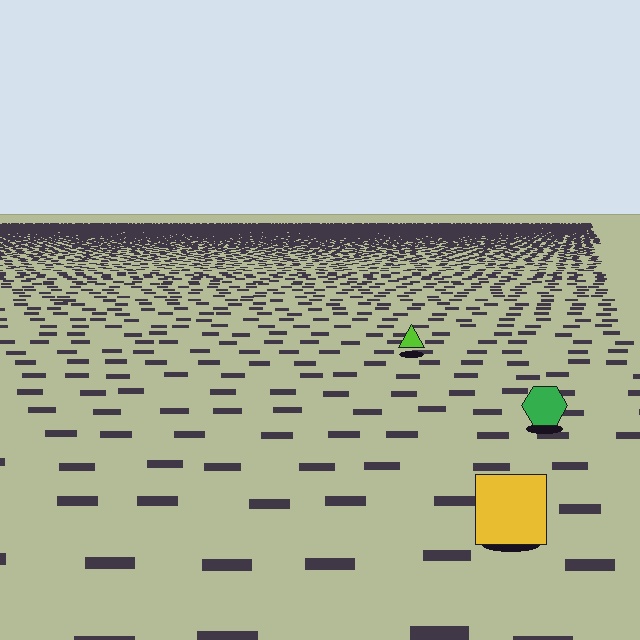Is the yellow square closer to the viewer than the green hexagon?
Yes. The yellow square is closer — you can tell from the texture gradient: the ground texture is coarser near it.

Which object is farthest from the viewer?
The lime triangle is farthest from the viewer. It appears smaller and the ground texture around it is denser.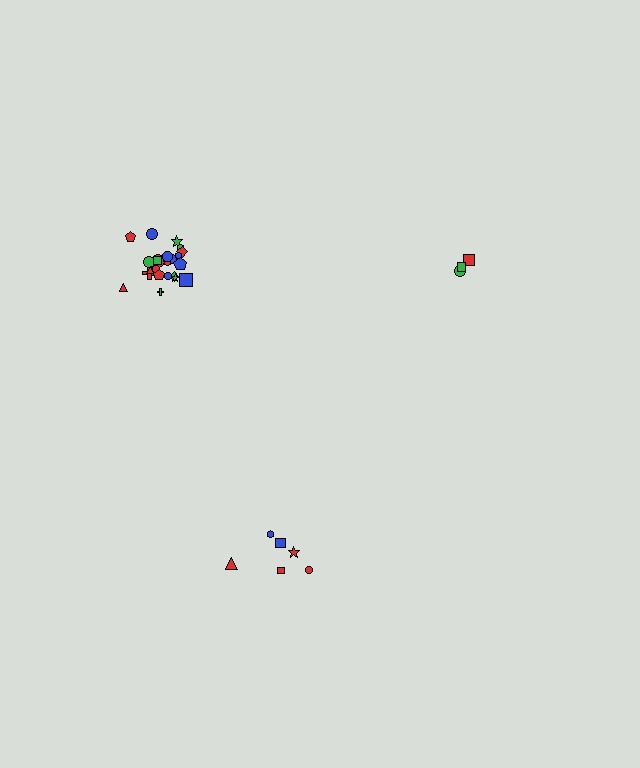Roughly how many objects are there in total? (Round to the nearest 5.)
Roughly 35 objects in total.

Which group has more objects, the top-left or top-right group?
The top-left group.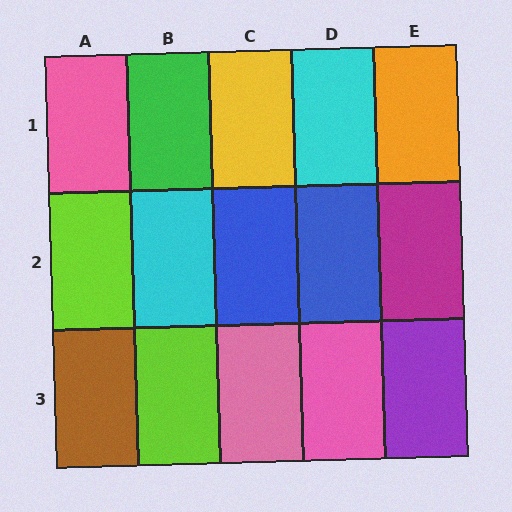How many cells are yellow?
1 cell is yellow.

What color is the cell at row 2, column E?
Magenta.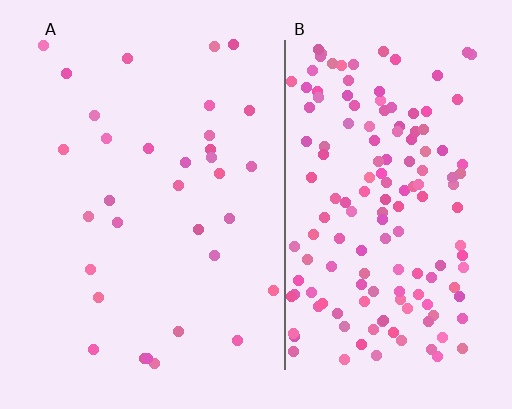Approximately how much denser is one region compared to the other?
Approximately 4.7× — region B over region A.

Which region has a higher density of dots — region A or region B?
B (the right).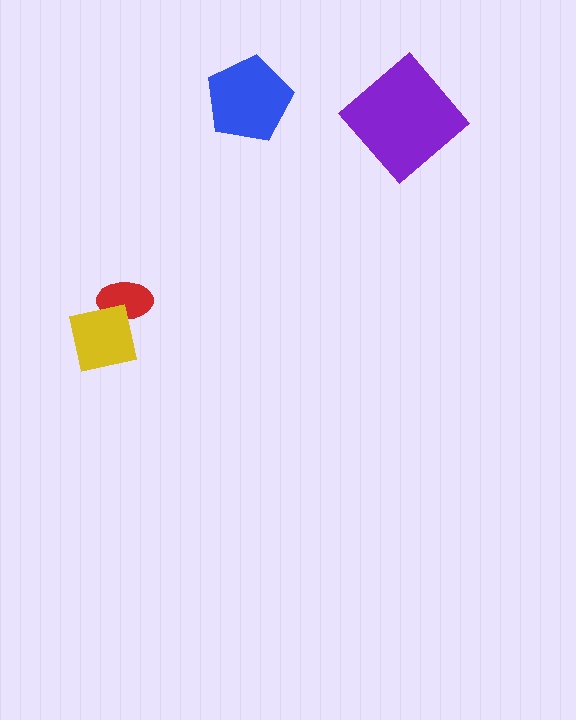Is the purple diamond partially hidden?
No, no other shape covers it.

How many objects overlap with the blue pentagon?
0 objects overlap with the blue pentagon.